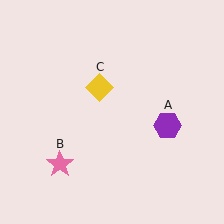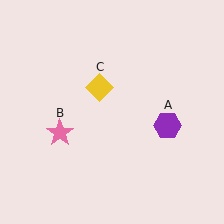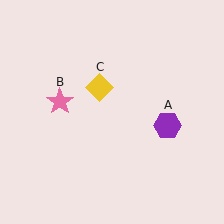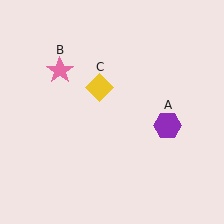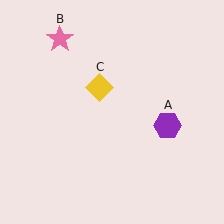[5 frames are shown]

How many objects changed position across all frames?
1 object changed position: pink star (object B).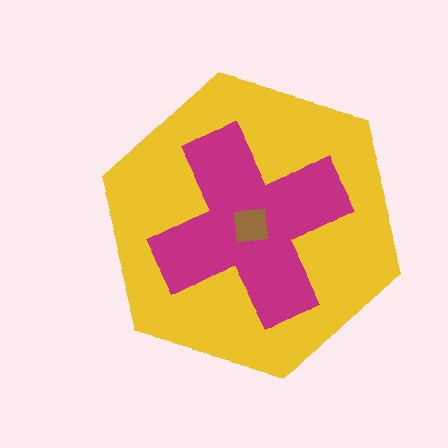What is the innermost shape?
The brown square.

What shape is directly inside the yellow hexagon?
The magenta cross.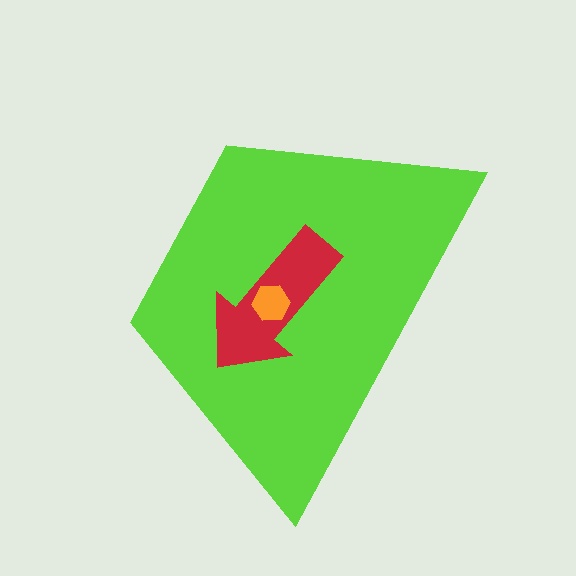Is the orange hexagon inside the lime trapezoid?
Yes.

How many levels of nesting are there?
3.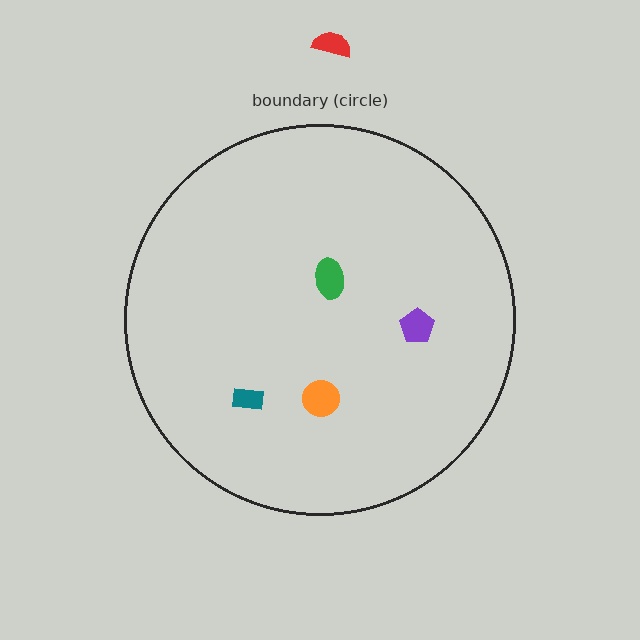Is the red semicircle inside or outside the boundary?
Outside.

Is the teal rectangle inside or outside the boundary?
Inside.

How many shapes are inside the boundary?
4 inside, 1 outside.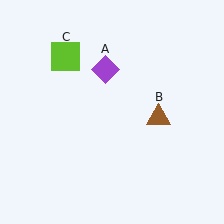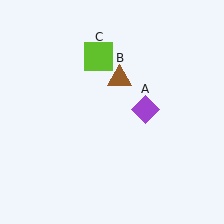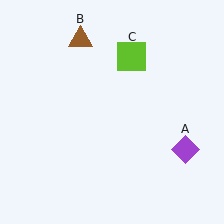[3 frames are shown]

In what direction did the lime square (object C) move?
The lime square (object C) moved right.